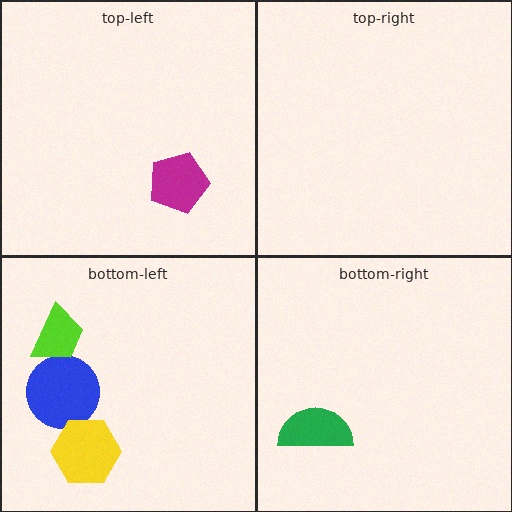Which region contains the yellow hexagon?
The bottom-left region.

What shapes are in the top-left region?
The magenta pentagon.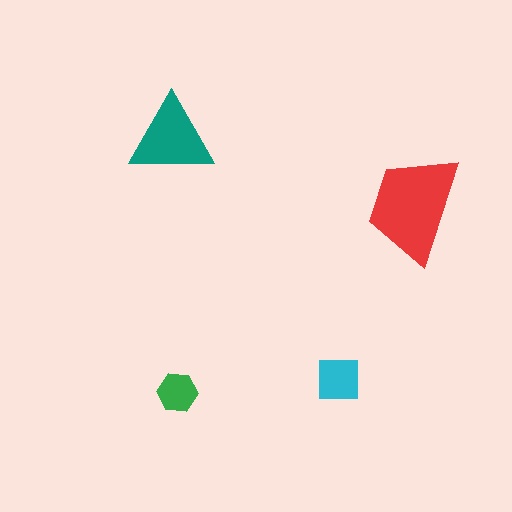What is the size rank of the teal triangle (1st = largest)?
2nd.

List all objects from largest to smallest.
The red trapezoid, the teal triangle, the cyan square, the green hexagon.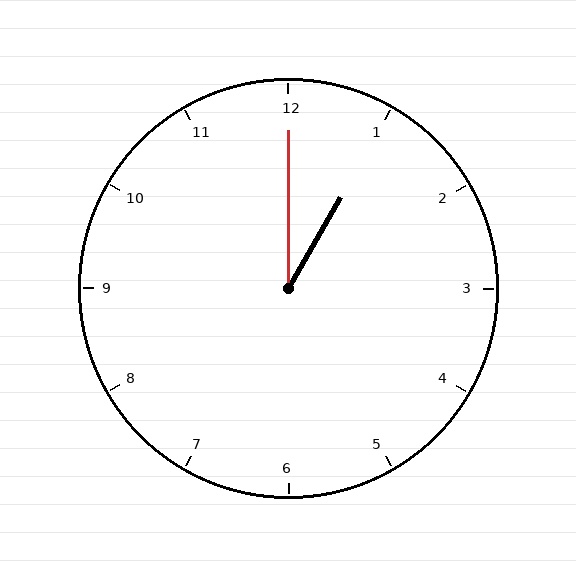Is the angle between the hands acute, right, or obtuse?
It is acute.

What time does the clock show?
1:00.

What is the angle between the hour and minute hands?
Approximately 30 degrees.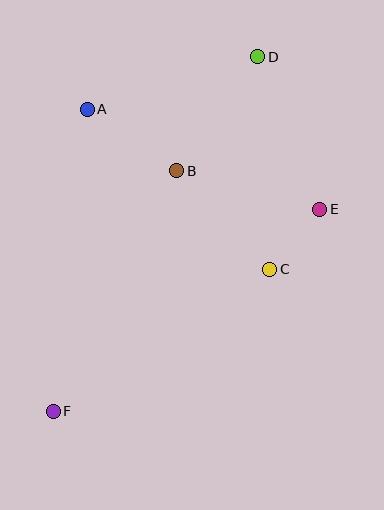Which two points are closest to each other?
Points C and E are closest to each other.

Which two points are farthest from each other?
Points D and F are farthest from each other.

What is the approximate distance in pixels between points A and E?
The distance between A and E is approximately 253 pixels.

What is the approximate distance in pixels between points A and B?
The distance between A and B is approximately 109 pixels.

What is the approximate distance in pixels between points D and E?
The distance between D and E is approximately 165 pixels.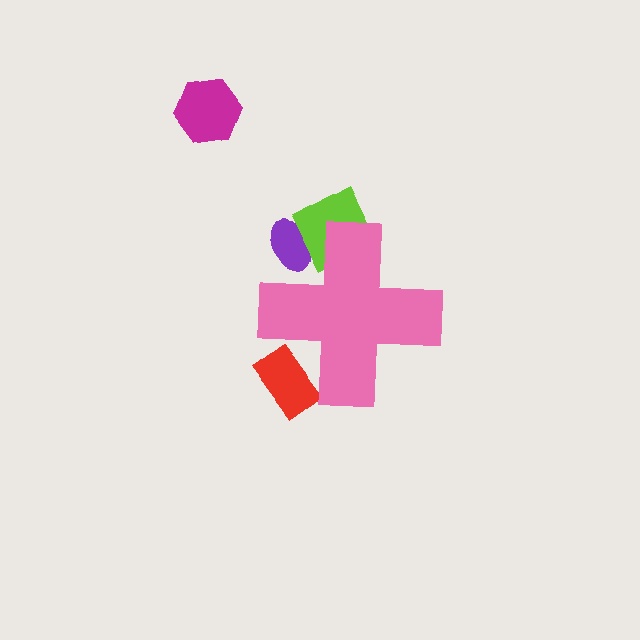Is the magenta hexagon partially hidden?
No, the magenta hexagon is fully visible.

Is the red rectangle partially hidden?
Yes, the red rectangle is partially hidden behind the pink cross.